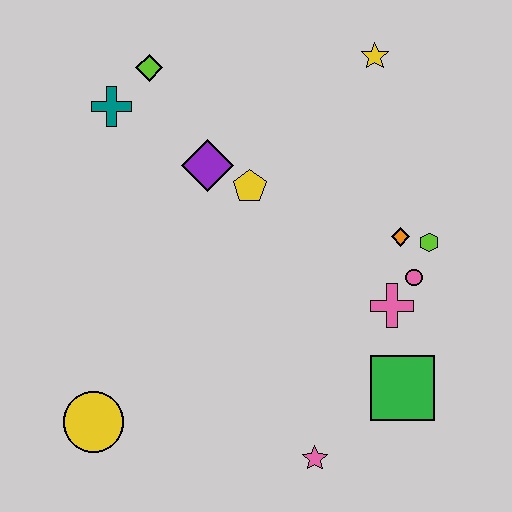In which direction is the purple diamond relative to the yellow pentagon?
The purple diamond is to the left of the yellow pentagon.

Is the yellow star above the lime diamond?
Yes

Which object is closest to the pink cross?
The pink circle is closest to the pink cross.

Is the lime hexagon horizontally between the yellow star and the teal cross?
No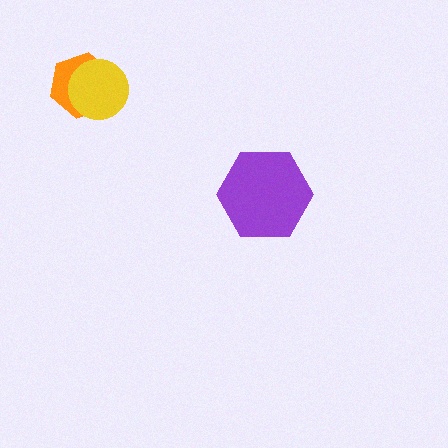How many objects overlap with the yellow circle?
1 object overlaps with the yellow circle.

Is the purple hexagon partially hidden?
No, no other shape covers it.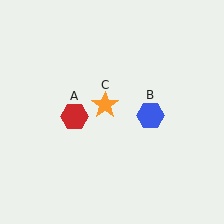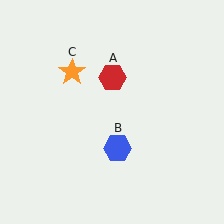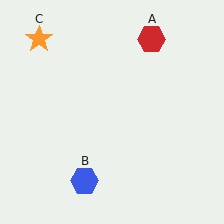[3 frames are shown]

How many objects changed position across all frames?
3 objects changed position: red hexagon (object A), blue hexagon (object B), orange star (object C).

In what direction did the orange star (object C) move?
The orange star (object C) moved up and to the left.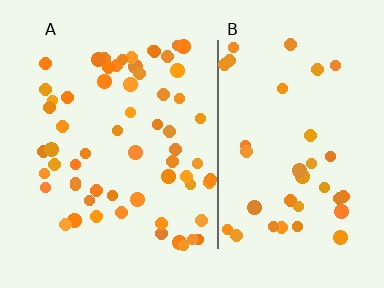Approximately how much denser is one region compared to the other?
Approximately 1.6× — region A over region B.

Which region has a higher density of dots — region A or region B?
A (the left).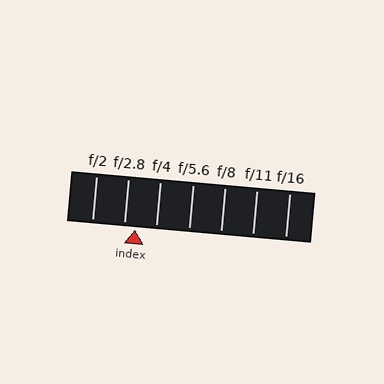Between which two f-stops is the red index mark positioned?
The index mark is between f/2.8 and f/4.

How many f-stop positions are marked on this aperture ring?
There are 7 f-stop positions marked.